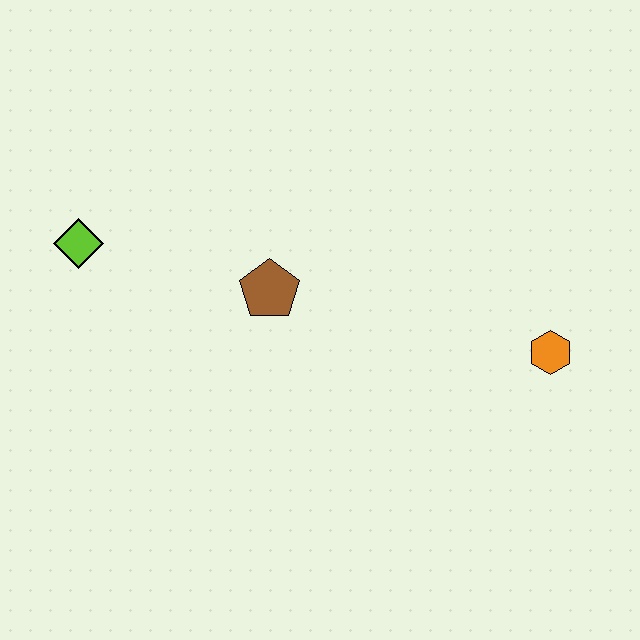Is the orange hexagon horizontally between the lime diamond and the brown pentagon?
No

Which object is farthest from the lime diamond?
The orange hexagon is farthest from the lime diamond.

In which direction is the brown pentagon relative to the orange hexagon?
The brown pentagon is to the left of the orange hexagon.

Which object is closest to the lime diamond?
The brown pentagon is closest to the lime diamond.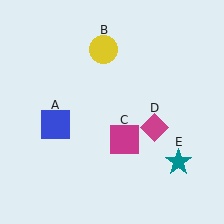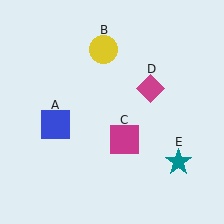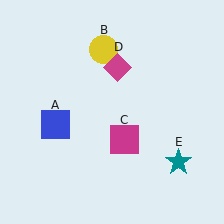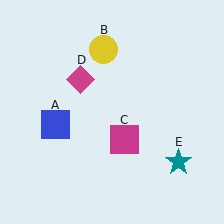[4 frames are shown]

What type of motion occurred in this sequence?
The magenta diamond (object D) rotated counterclockwise around the center of the scene.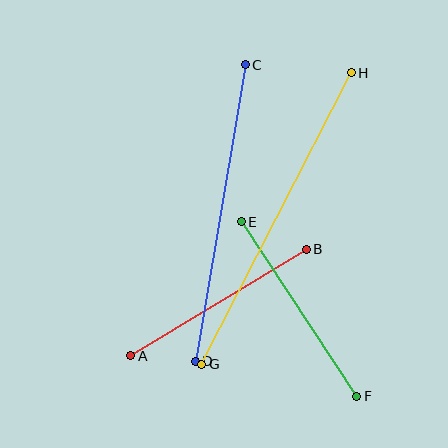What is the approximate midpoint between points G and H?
The midpoint is at approximately (277, 219) pixels.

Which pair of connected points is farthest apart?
Points G and H are farthest apart.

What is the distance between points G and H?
The distance is approximately 328 pixels.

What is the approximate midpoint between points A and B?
The midpoint is at approximately (218, 303) pixels.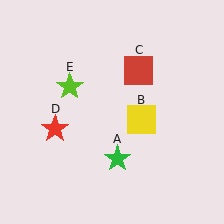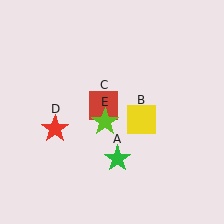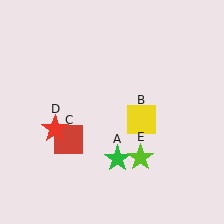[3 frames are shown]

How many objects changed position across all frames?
2 objects changed position: red square (object C), lime star (object E).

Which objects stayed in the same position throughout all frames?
Green star (object A) and yellow square (object B) and red star (object D) remained stationary.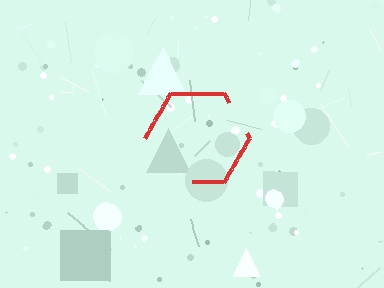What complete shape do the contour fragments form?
The contour fragments form a hexagon.